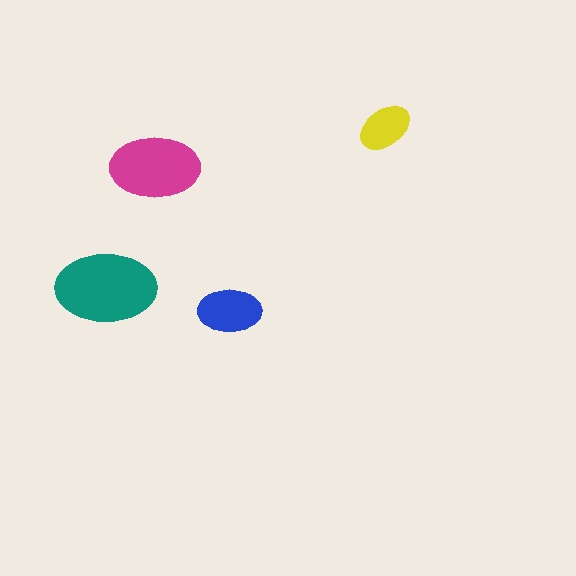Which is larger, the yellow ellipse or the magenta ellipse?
The magenta one.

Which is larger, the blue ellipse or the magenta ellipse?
The magenta one.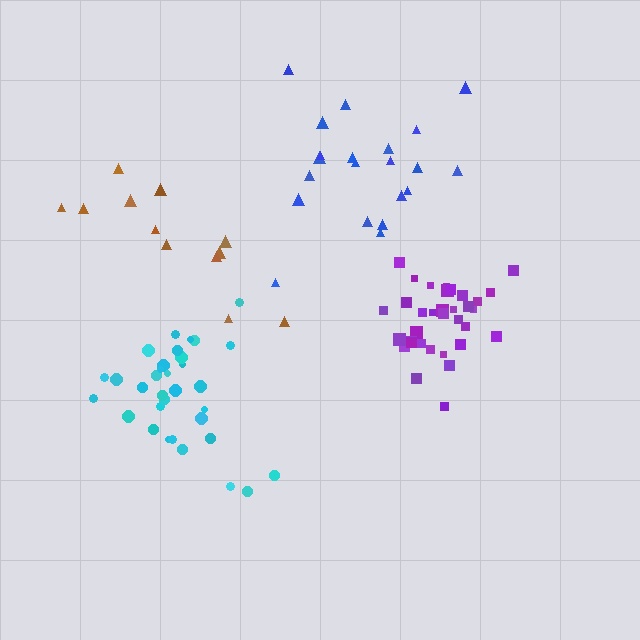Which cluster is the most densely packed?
Purple.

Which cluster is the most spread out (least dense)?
Brown.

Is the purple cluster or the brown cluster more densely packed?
Purple.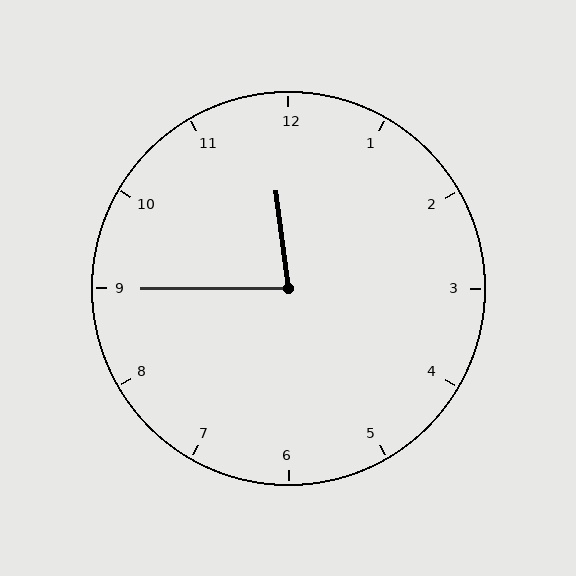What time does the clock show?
11:45.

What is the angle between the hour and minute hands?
Approximately 82 degrees.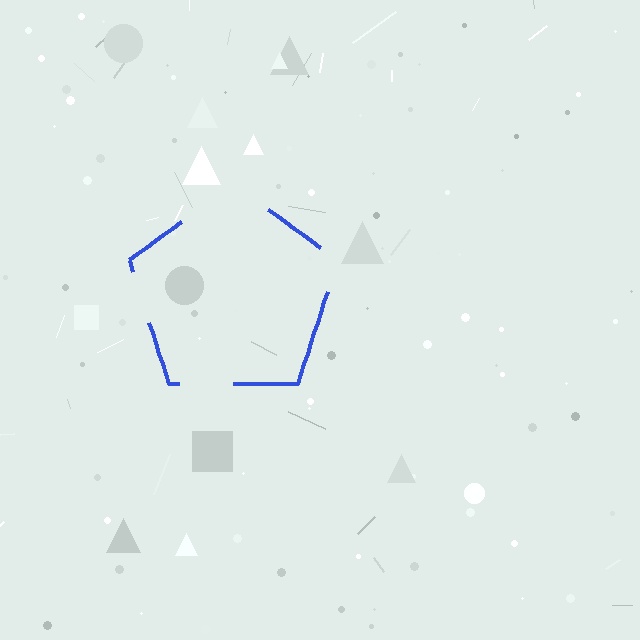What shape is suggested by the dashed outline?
The dashed outline suggests a pentagon.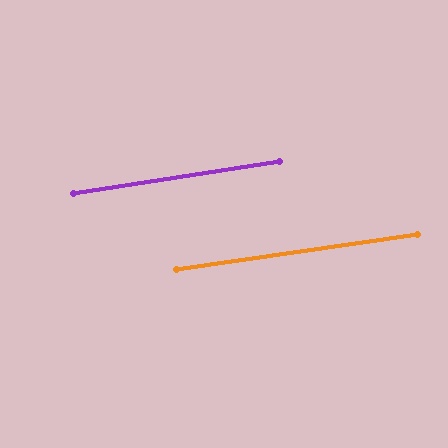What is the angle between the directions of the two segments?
Approximately 1 degree.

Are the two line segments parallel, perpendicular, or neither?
Parallel — their directions differ by only 0.7°.